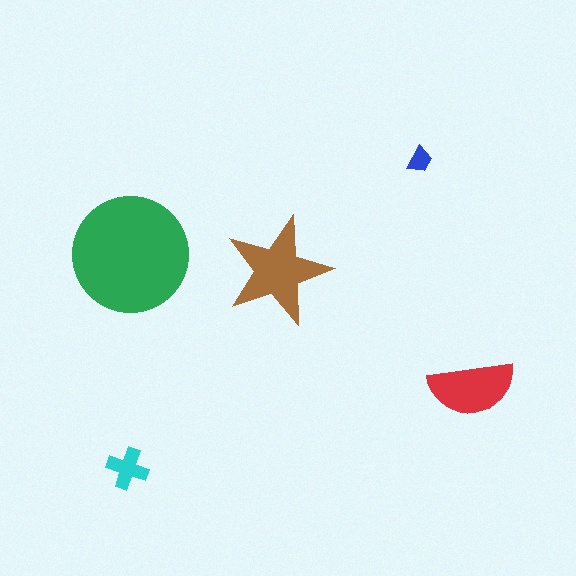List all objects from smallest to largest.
The blue trapezoid, the cyan cross, the red semicircle, the brown star, the green circle.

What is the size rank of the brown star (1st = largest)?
2nd.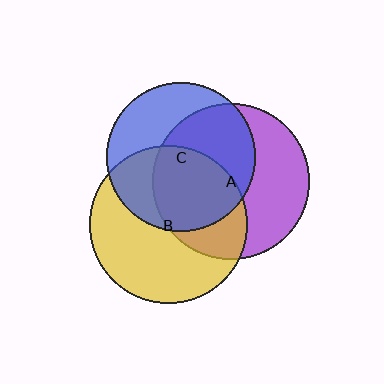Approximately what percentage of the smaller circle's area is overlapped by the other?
Approximately 55%.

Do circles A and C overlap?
Yes.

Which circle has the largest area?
Circle B (yellow).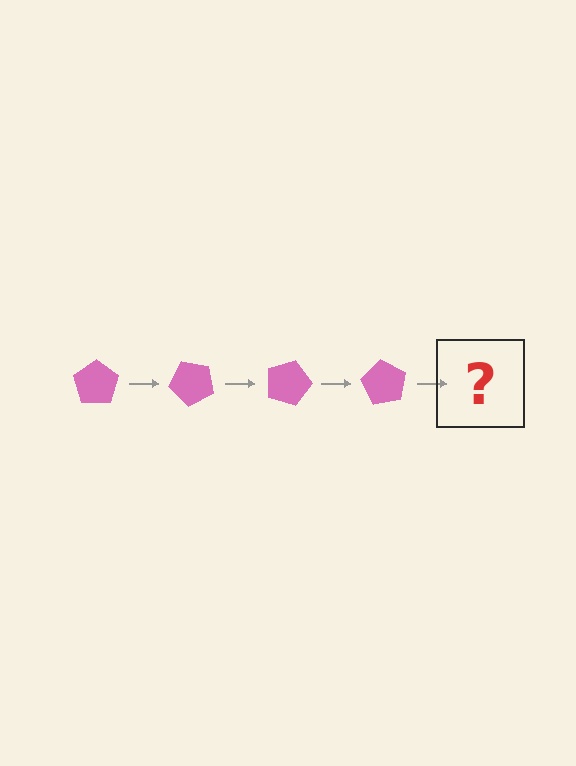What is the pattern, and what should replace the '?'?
The pattern is that the pentagon rotates 45 degrees each step. The '?' should be a pink pentagon rotated 180 degrees.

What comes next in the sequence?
The next element should be a pink pentagon rotated 180 degrees.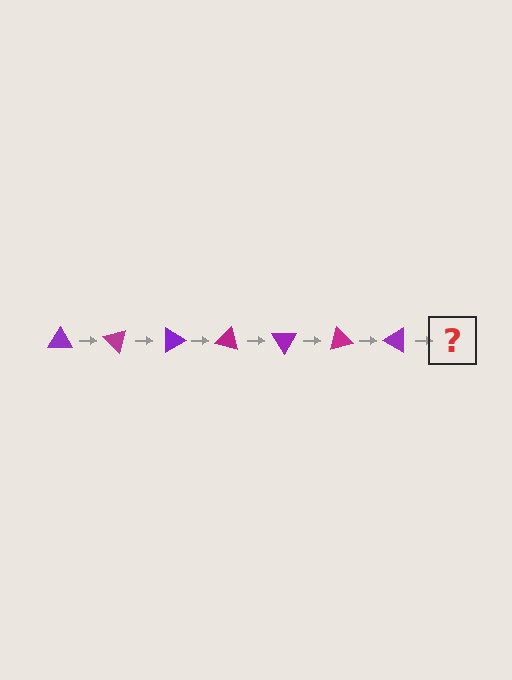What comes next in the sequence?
The next element should be a magenta triangle, rotated 315 degrees from the start.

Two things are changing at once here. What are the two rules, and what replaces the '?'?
The two rules are that it rotates 45 degrees each step and the color cycles through purple and magenta. The '?' should be a magenta triangle, rotated 315 degrees from the start.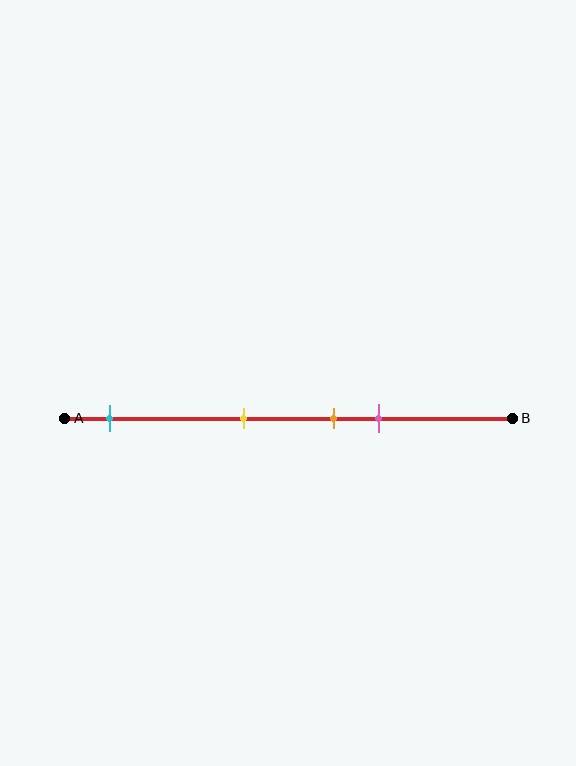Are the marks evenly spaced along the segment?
No, the marks are not evenly spaced.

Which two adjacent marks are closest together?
The orange and pink marks are the closest adjacent pair.